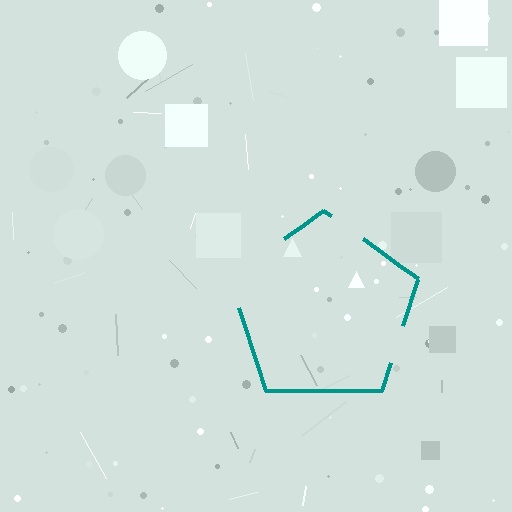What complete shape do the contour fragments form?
The contour fragments form a pentagon.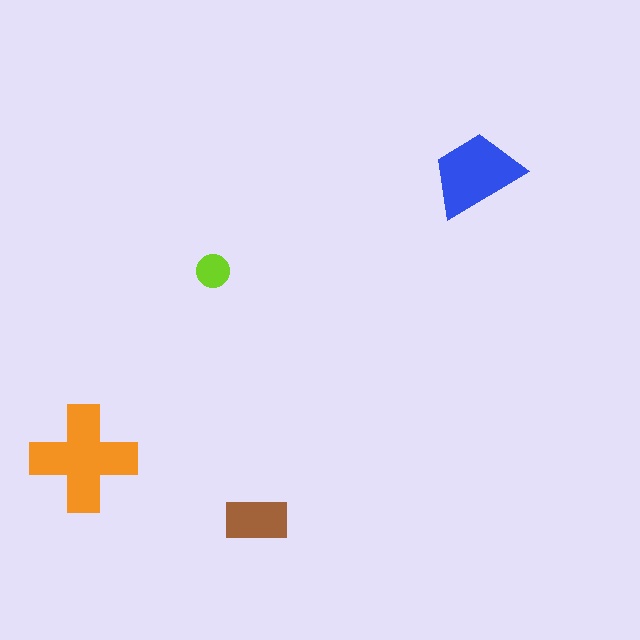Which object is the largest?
The orange cross.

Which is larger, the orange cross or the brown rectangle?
The orange cross.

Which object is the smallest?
The lime circle.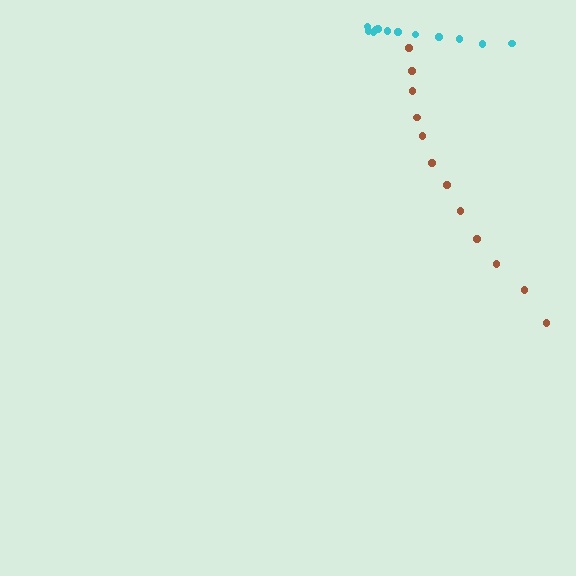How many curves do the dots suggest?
There are 2 distinct paths.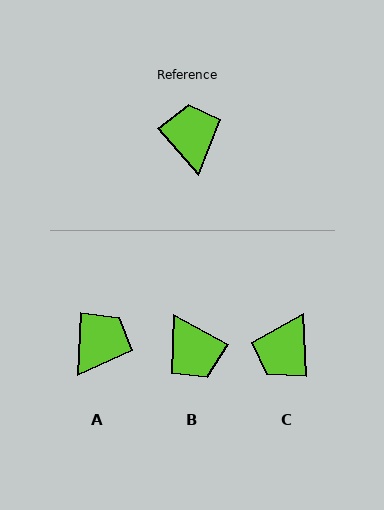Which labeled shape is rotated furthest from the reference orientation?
B, about 160 degrees away.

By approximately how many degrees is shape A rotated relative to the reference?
Approximately 44 degrees clockwise.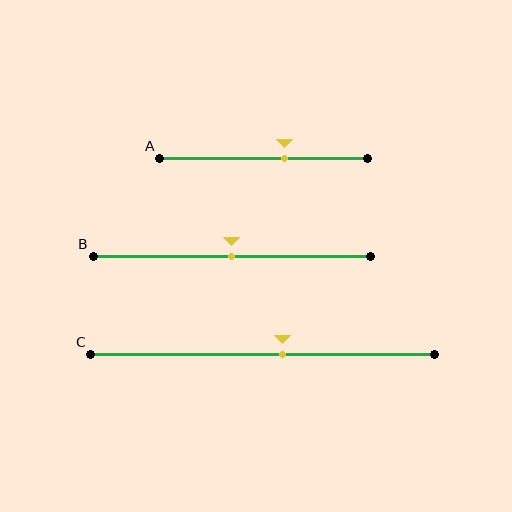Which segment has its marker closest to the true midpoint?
Segment B has its marker closest to the true midpoint.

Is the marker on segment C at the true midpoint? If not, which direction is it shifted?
No, the marker on segment C is shifted to the right by about 6% of the segment length.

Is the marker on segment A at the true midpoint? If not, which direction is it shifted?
No, the marker on segment A is shifted to the right by about 10% of the segment length.